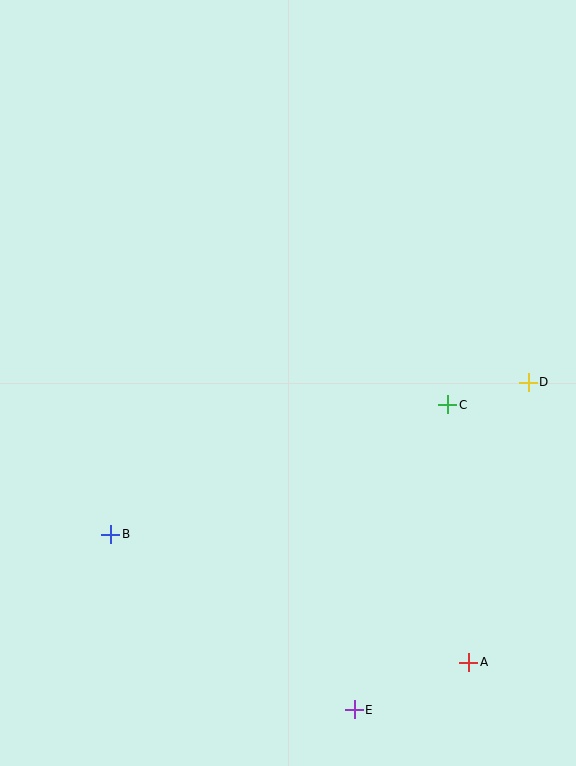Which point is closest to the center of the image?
Point C at (448, 405) is closest to the center.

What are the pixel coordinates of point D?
Point D is at (528, 382).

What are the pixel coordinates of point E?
Point E is at (354, 710).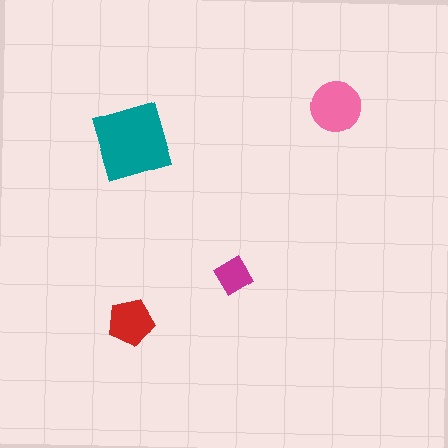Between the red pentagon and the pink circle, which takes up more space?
The pink circle.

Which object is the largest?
The teal square.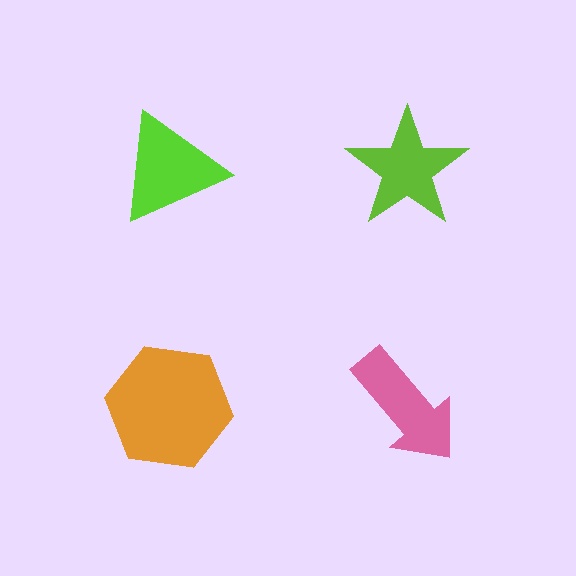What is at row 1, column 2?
A lime star.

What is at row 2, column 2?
A pink arrow.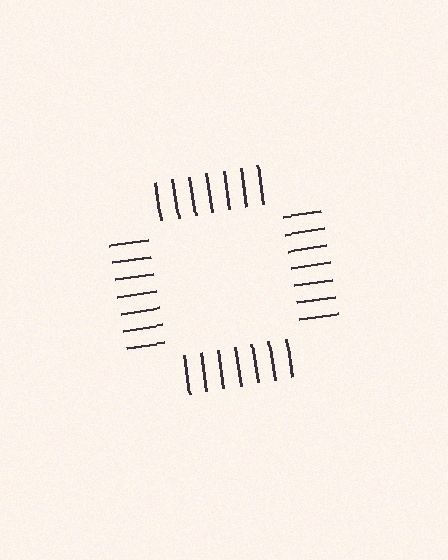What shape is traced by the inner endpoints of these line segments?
An illusory square — the line segments terminate on its edges but no continuous stroke is drawn.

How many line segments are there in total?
28 — 7 along each of the 4 edges.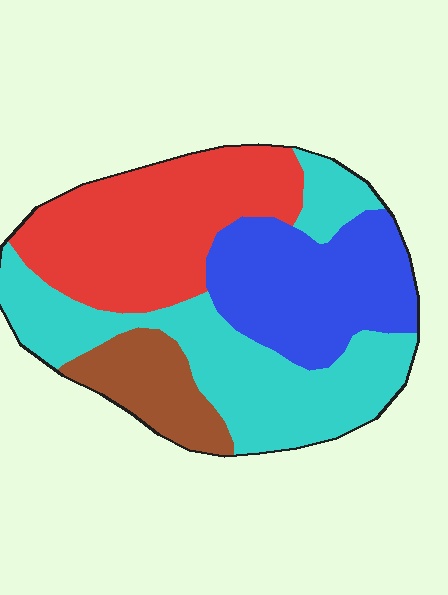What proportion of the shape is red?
Red covers 30% of the shape.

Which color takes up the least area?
Brown, at roughly 10%.